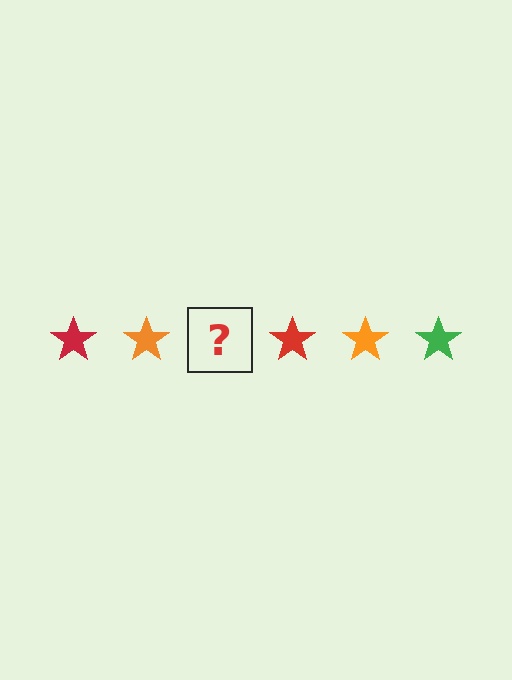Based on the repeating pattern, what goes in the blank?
The blank should be a green star.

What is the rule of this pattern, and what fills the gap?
The rule is that the pattern cycles through red, orange, green stars. The gap should be filled with a green star.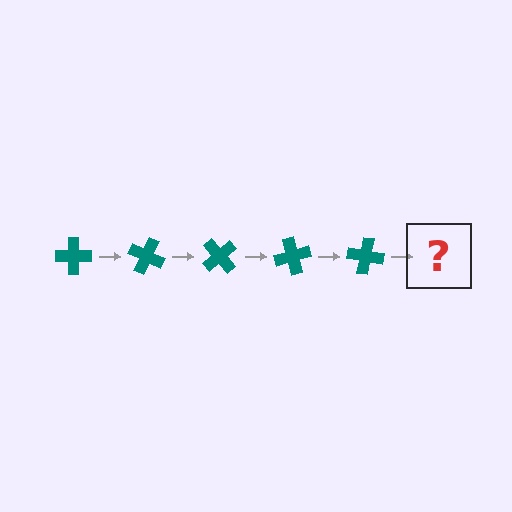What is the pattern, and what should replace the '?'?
The pattern is that the cross rotates 25 degrees each step. The '?' should be a teal cross rotated 125 degrees.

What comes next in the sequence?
The next element should be a teal cross rotated 125 degrees.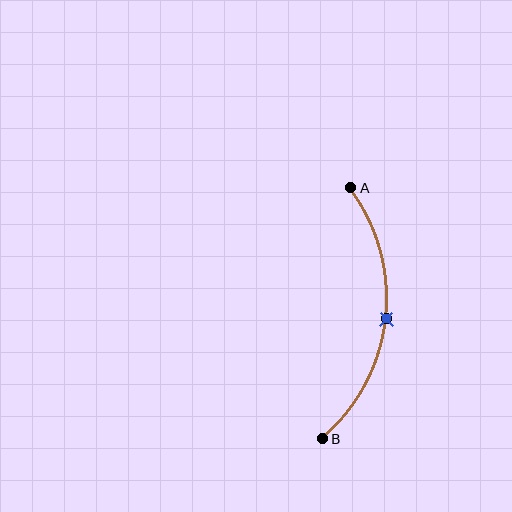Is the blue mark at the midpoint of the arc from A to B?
Yes. The blue mark lies on the arc at equal arc-length from both A and B — it is the arc midpoint.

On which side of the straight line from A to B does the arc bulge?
The arc bulges to the right of the straight line connecting A and B.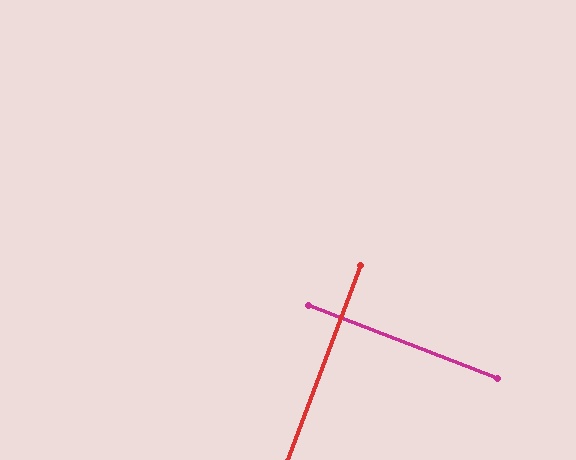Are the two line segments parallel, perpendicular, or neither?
Perpendicular — they meet at approximately 90°.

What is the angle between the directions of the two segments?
Approximately 90 degrees.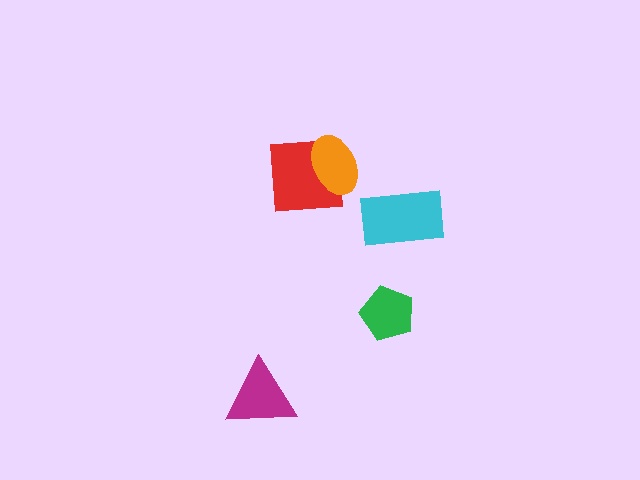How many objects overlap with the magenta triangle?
0 objects overlap with the magenta triangle.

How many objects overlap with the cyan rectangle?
0 objects overlap with the cyan rectangle.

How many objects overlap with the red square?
1 object overlaps with the red square.